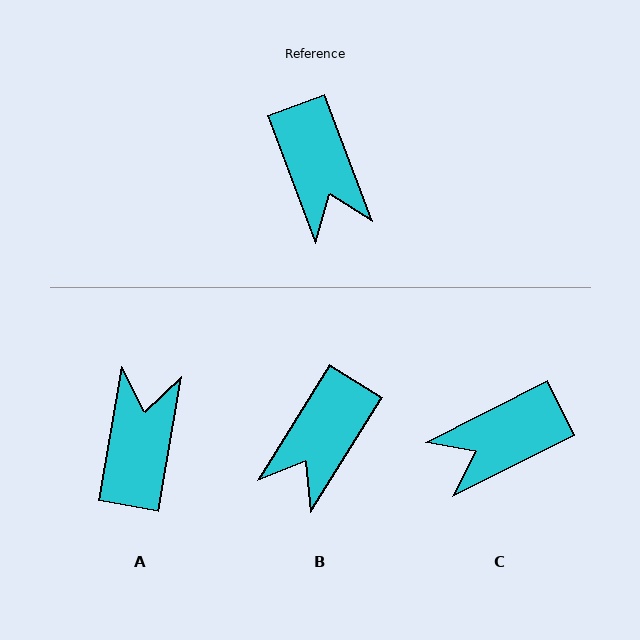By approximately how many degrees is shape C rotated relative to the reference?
Approximately 84 degrees clockwise.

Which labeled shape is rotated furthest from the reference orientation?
A, about 150 degrees away.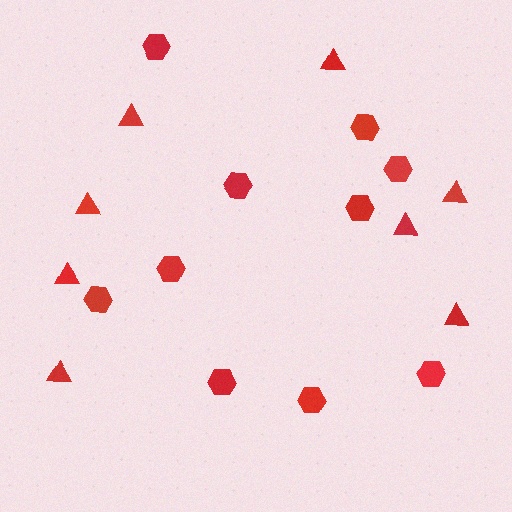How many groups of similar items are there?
There are 2 groups: one group of hexagons (10) and one group of triangles (8).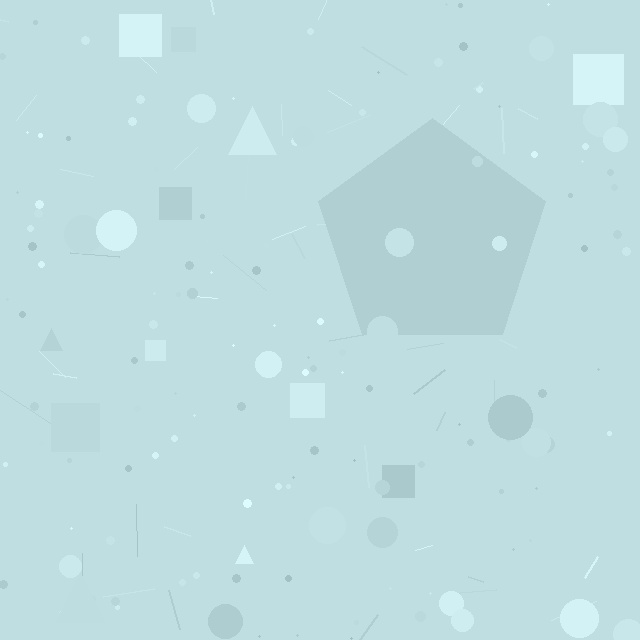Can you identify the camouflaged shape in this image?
The camouflaged shape is a pentagon.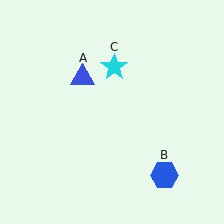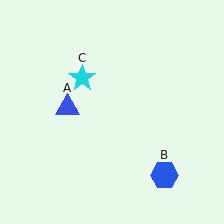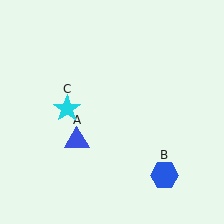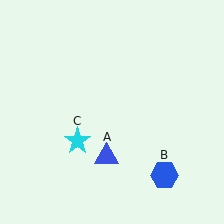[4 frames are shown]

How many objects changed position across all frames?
2 objects changed position: blue triangle (object A), cyan star (object C).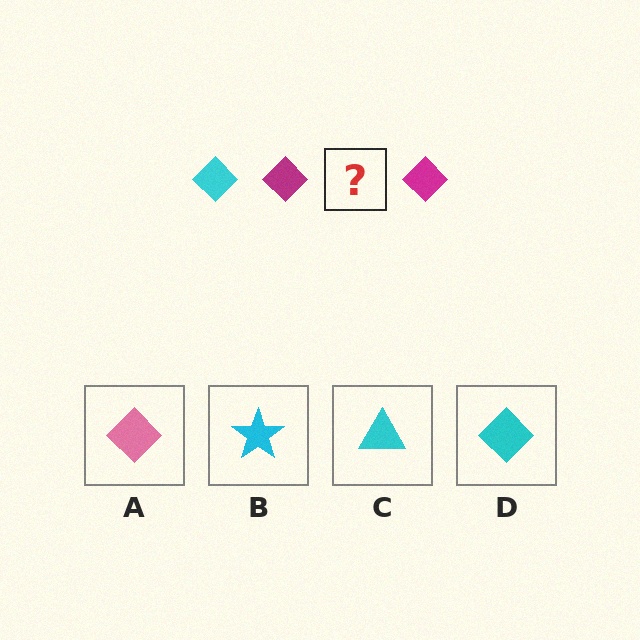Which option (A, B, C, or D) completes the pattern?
D.